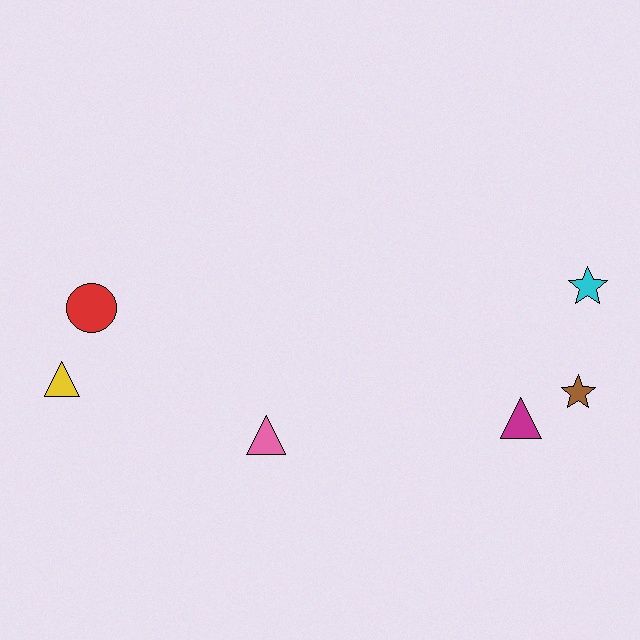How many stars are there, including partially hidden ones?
There are 2 stars.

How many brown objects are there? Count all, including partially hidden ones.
There is 1 brown object.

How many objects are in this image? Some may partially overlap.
There are 6 objects.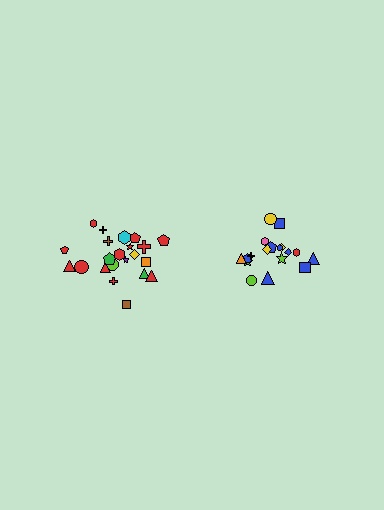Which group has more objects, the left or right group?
The left group.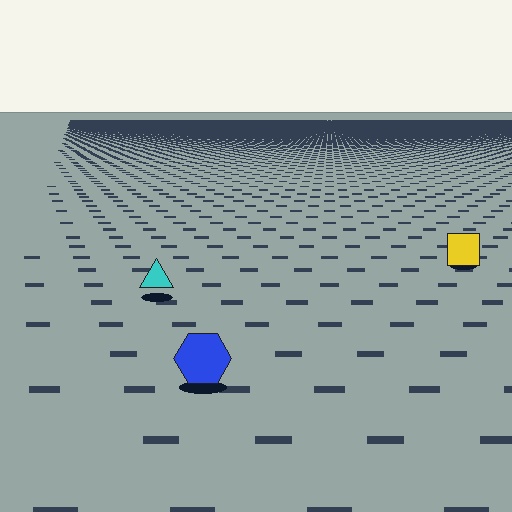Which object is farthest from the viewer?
The yellow square is farthest from the viewer. It appears smaller and the ground texture around it is denser.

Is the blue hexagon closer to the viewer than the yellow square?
Yes. The blue hexagon is closer — you can tell from the texture gradient: the ground texture is coarser near it.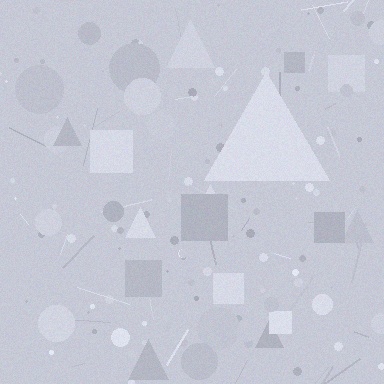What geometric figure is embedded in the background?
A triangle is embedded in the background.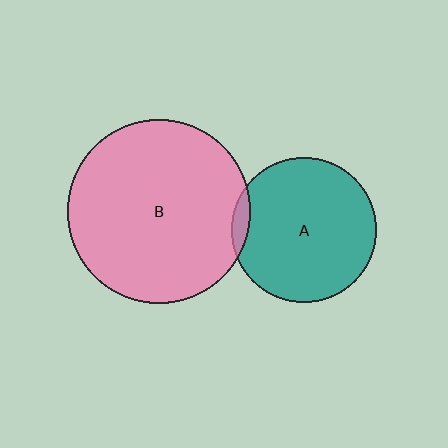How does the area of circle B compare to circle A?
Approximately 1.6 times.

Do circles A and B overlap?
Yes.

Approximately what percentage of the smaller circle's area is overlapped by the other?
Approximately 5%.